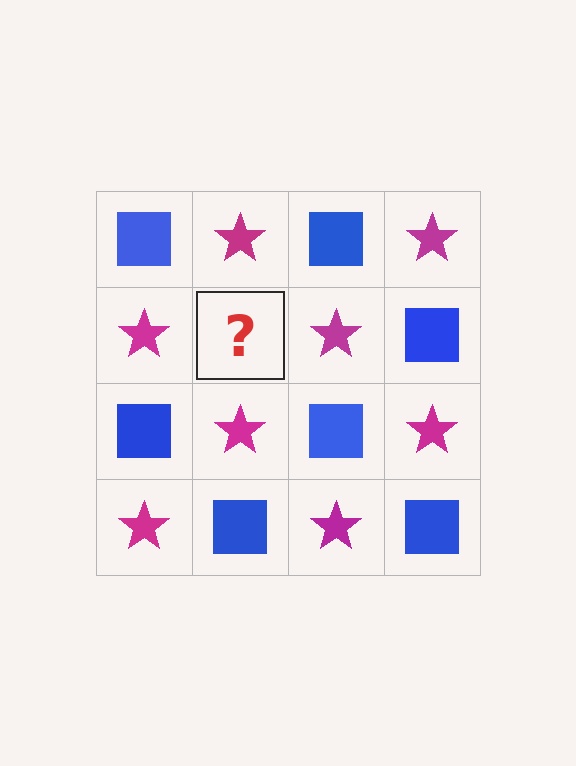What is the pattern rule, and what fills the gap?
The rule is that it alternates blue square and magenta star in a checkerboard pattern. The gap should be filled with a blue square.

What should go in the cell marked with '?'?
The missing cell should contain a blue square.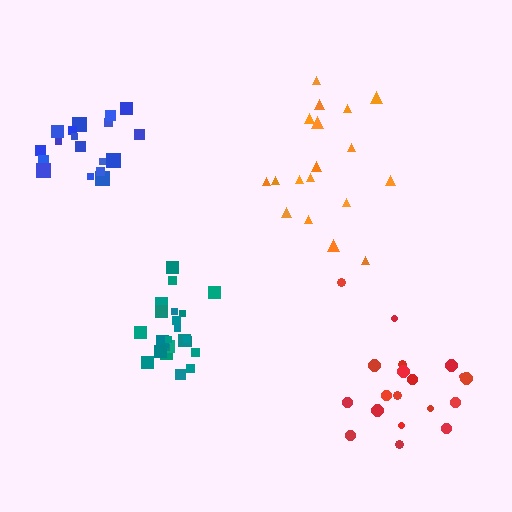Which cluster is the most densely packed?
Teal.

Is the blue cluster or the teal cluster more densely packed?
Teal.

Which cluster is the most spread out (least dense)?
Red.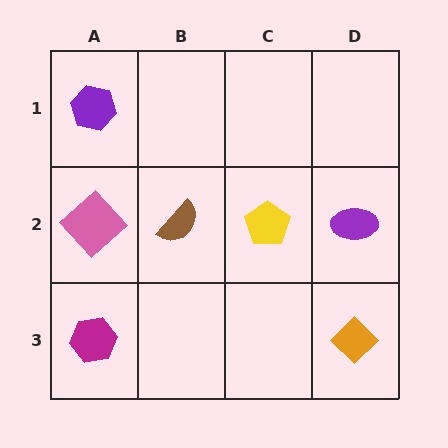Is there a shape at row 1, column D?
No, that cell is empty.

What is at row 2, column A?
A pink diamond.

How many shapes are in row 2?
4 shapes.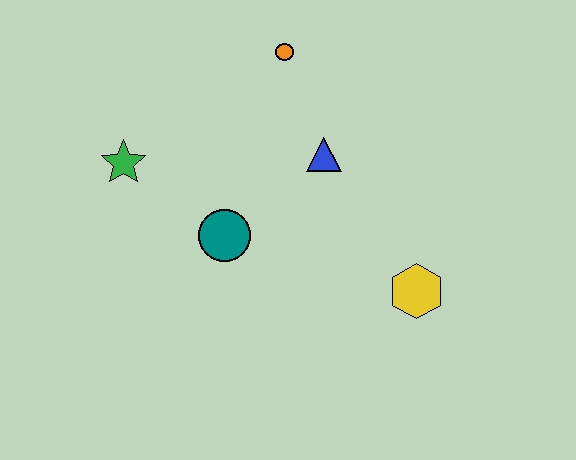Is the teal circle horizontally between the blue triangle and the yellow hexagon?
No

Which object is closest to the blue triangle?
The orange circle is closest to the blue triangle.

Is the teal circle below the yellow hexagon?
No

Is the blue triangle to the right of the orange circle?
Yes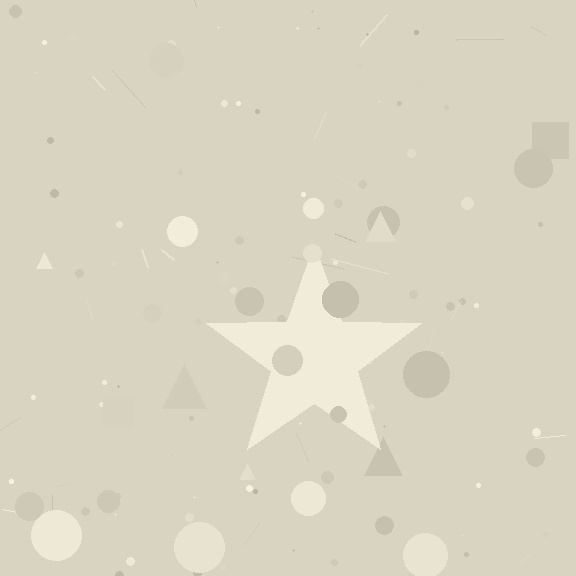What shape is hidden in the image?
A star is hidden in the image.